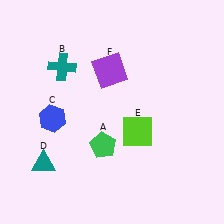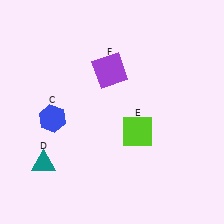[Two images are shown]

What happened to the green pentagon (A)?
The green pentagon (A) was removed in Image 2. It was in the bottom-left area of Image 1.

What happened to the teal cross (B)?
The teal cross (B) was removed in Image 2. It was in the top-left area of Image 1.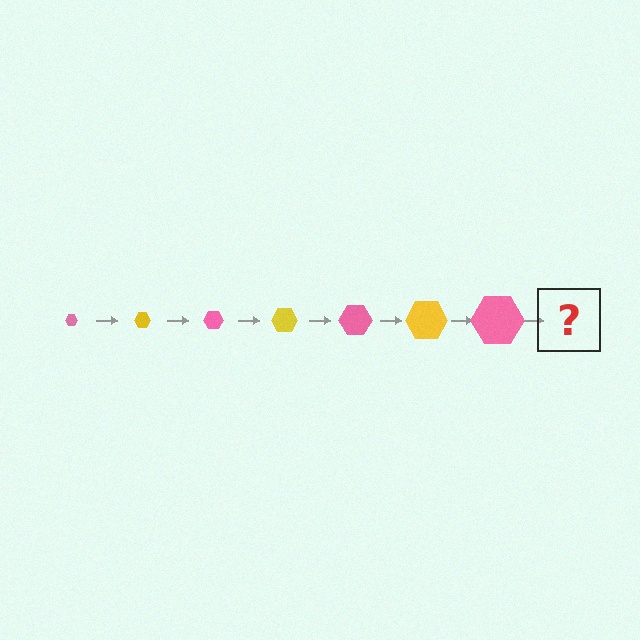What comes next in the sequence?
The next element should be a yellow hexagon, larger than the previous one.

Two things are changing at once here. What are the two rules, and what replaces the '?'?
The two rules are that the hexagon grows larger each step and the color cycles through pink and yellow. The '?' should be a yellow hexagon, larger than the previous one.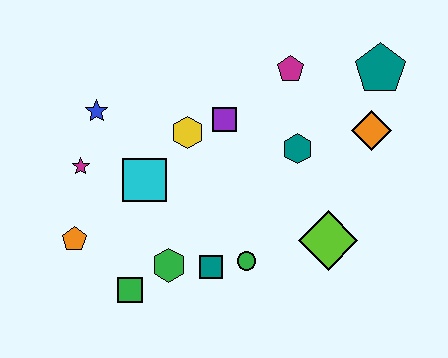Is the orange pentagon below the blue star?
Yes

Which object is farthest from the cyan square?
The teal pentagon is farthest from the cyan square.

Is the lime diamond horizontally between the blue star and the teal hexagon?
No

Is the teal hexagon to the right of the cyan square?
Yes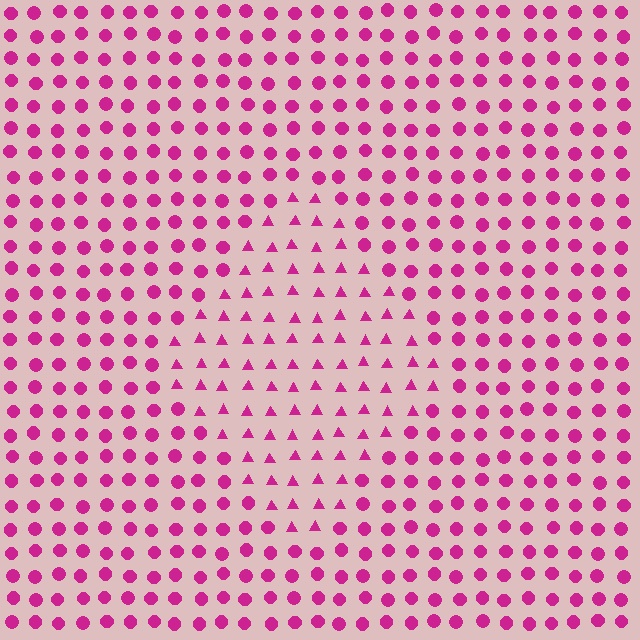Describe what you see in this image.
The image is filled with small magenta elements arranged in a uniform grid. A diamond-shaped region contains triangles, while the surrounding area contains circles. The boundary is defined purely by the change in element shape.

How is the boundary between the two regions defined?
The boundary is defined by a change in element shape: triangles inside vs. circles outside. All elements share the same color and spacing.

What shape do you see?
I see a diamond.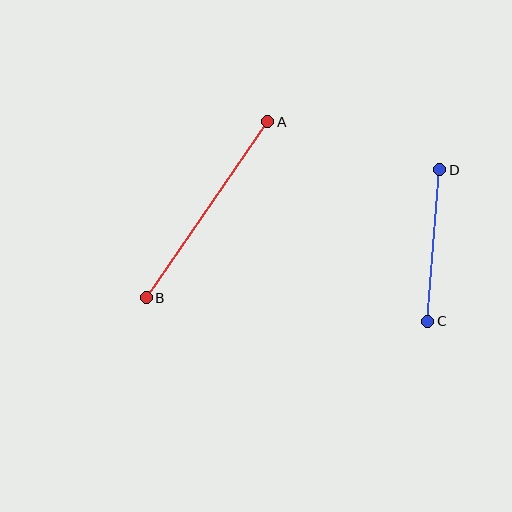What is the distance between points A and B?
The distance is approximately 214 pixels.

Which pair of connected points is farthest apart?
Points A and B are farthest apart.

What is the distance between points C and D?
The distance is approximately 152 pixels.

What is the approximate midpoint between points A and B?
The midpoint is at approximately (207, 210) pixels.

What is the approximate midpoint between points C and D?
The midpoint is at approximately (434, 245) pixels.